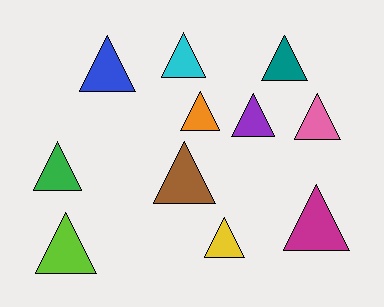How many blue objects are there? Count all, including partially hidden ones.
There is 1 blue object.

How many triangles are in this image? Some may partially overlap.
There are 11 triangles.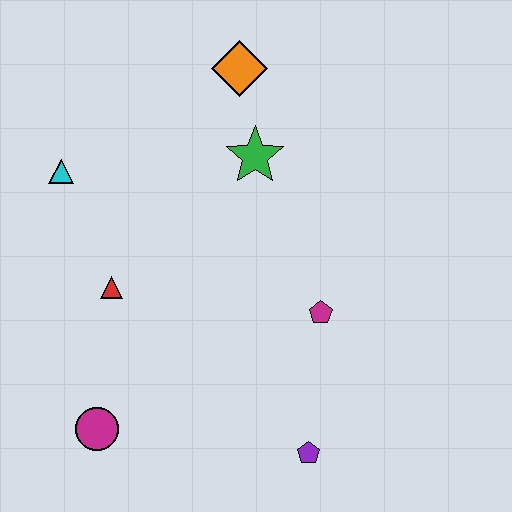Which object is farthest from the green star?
The magenta circle is farthest from the green star.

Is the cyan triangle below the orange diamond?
Yes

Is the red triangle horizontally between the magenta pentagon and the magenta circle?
Yes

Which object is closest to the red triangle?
The cyan triangle is closest to the red triangle.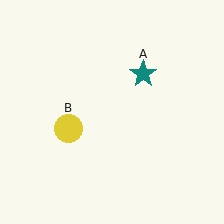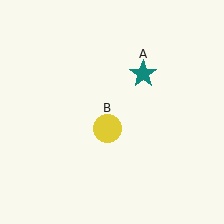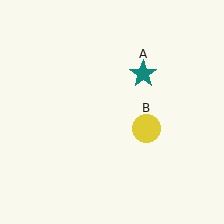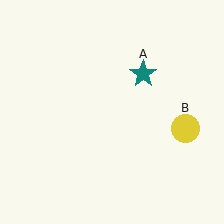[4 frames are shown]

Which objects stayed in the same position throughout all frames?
Teal star (object A) remained stationary.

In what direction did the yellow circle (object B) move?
The yellow circle (object B) moved right.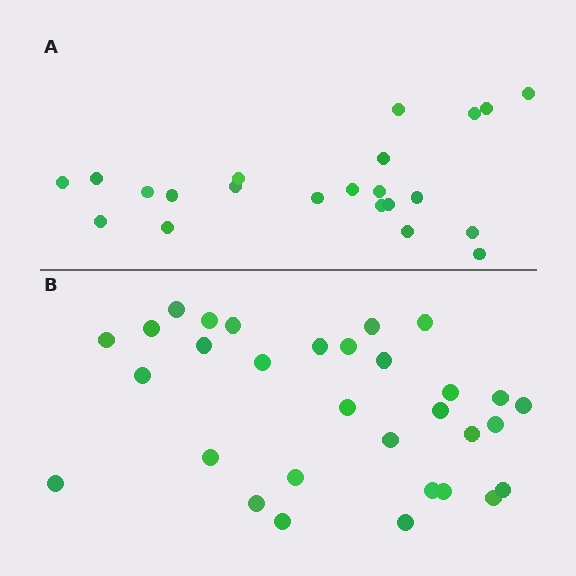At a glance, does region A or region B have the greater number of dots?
Region B (the bottom region) has more dots.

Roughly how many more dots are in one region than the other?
Region B has roughly 8 or so more dots than region A.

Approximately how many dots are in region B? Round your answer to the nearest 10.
About 30 dots. (The exact count is 31, which rounds to 30.)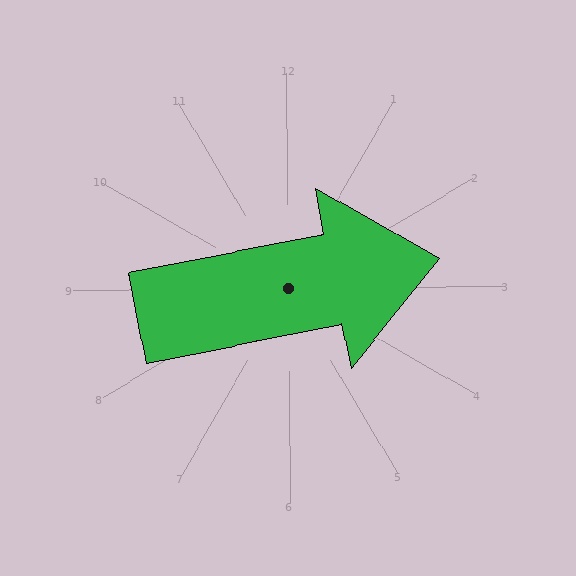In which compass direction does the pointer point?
East.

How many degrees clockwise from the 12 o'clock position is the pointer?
Approximately 79 degrees.